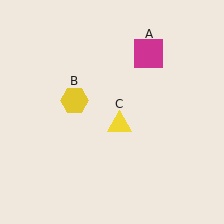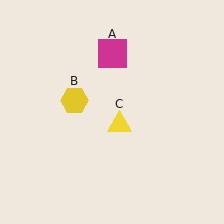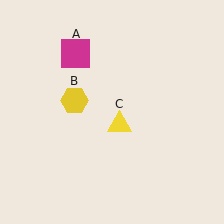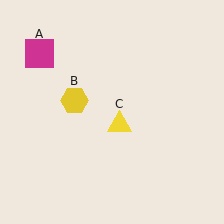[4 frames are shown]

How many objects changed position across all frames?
1 object changed position: magenta square (object A).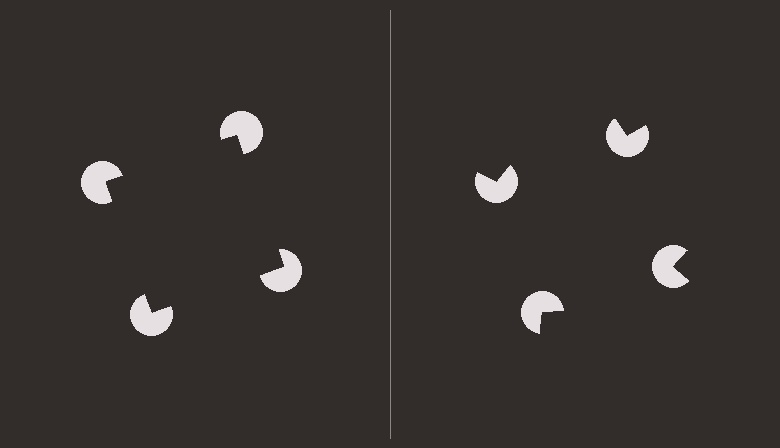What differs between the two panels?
The pac-man discs are positioned identically on both sides; only the wedge orientations differ. On the left they align to a square; on the right they are misaligned.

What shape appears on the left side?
An illusory square.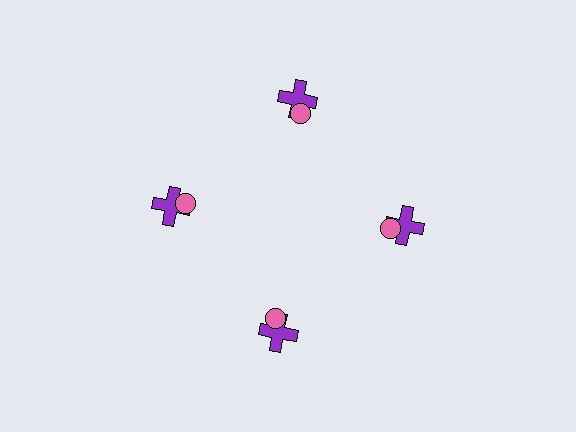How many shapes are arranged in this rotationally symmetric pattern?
There are 8 shapes, arranged in 4 groups of 2.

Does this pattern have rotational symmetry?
Yes, this pattern has 4-fold rotational symmetry. It looks the same after rotating 90 degrees around the center.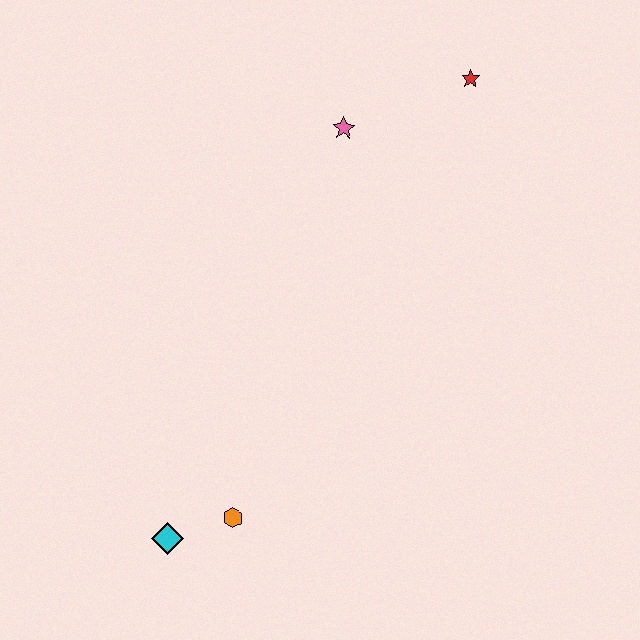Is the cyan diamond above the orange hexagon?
No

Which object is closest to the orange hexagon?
The cyan diamond is closest to the orange hexagon.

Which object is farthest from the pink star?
The cyan diamond is farthest from the pink star.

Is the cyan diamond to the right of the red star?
No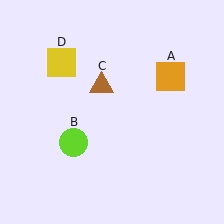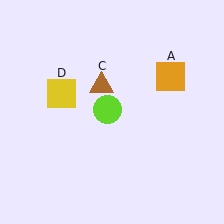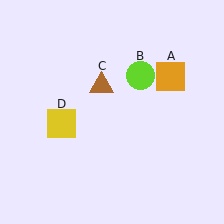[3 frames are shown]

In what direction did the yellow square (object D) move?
The yellow square (object D) moved down.